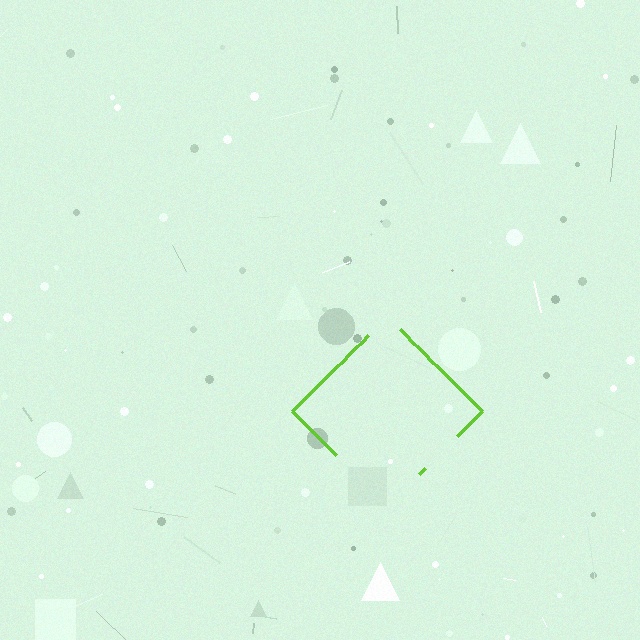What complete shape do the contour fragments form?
The contour fragments form a diamond.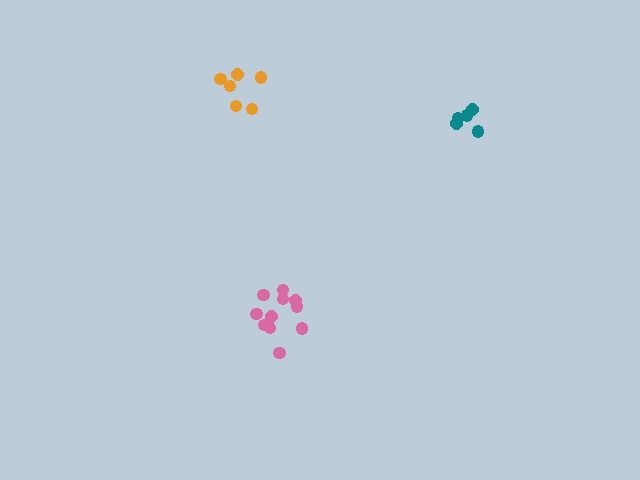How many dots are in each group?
Group 1: 6 dots, Group 2: 11 dots, Group 3: 5 dots (22 total).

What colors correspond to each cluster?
The clusters are colored: orange, pink, teal.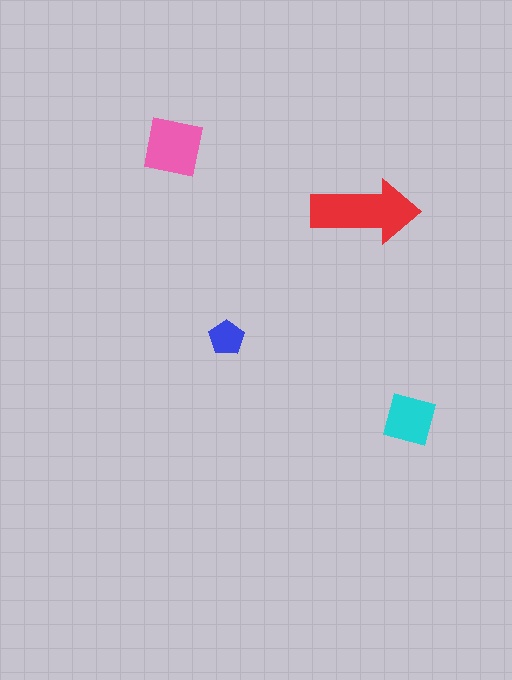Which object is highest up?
The pink square is topmost.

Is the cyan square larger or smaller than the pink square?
Smaller.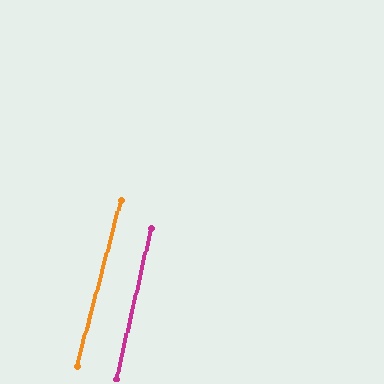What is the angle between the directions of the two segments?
Approximately 2 degrees.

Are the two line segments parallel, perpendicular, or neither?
Parallel — their directions differ by only 1.9°.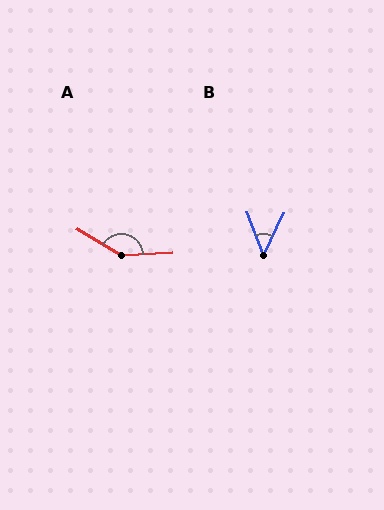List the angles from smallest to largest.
B (47°), A (147°).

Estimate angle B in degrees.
Approximately 47 degrees.